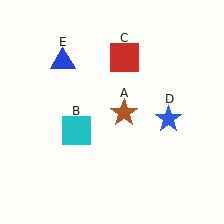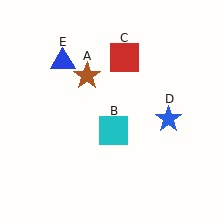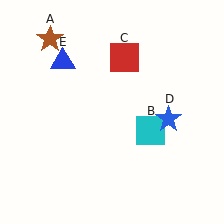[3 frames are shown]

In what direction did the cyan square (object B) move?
The cyan square (object B) moved right.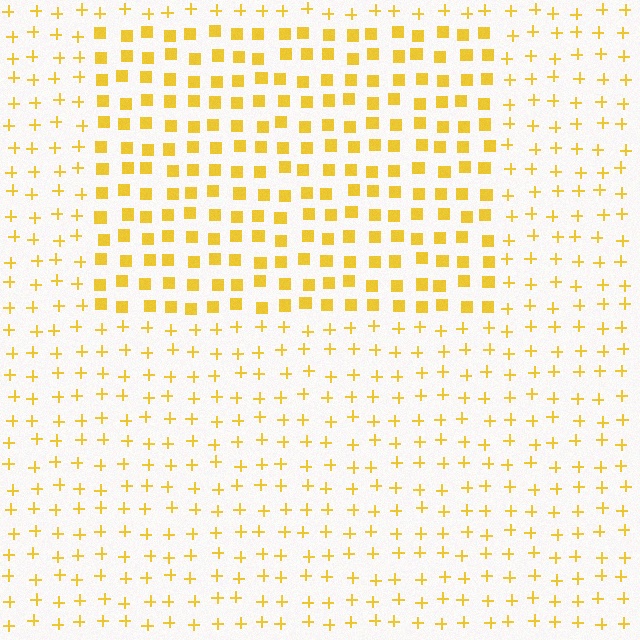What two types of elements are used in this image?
The image uses squares inside the rectangle region and plus signs outside it.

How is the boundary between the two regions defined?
The boundary is defined by a change in element shape: squares inside vs. plus signs outside. All elements share the same color and spacing.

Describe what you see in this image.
The image is filled with small yellow elements arranged in a uniform grid. A rectangle-shaped region contains squares, while the surrounding area contains plus signs. The boundary is defined purely by the change in element shape.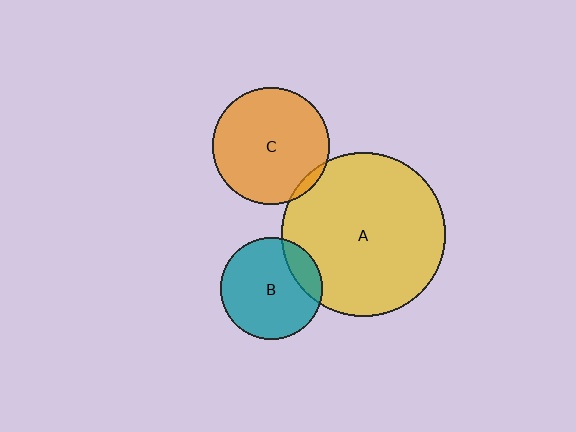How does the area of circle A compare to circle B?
Approximately 2.6 times.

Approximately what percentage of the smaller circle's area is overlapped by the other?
Approximately 5%.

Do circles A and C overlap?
Yes.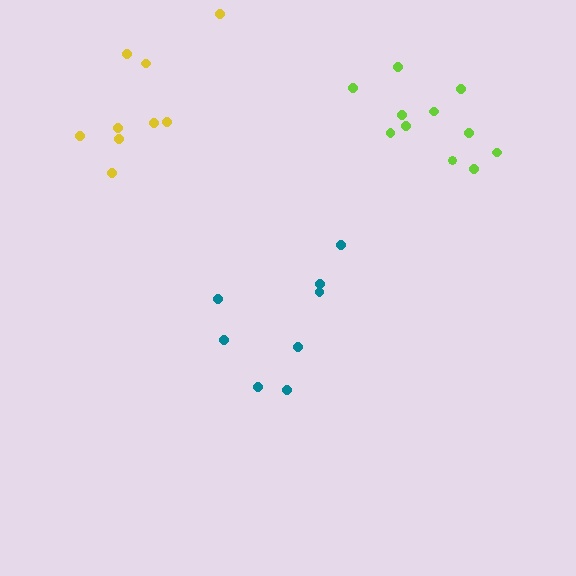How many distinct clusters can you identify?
There are 3 distinct clusters.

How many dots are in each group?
Group 1: 9 dots, Group 2: 8 dots, Group 3: 11 dots (28 total).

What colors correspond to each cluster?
The clusters are colored: yellow, teal, lime.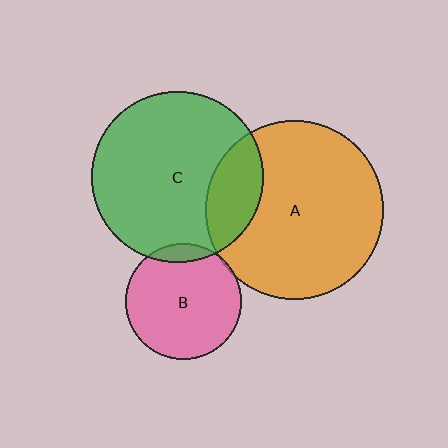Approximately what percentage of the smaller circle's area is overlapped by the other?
Approximately 10%.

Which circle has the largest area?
Circle A (orange).